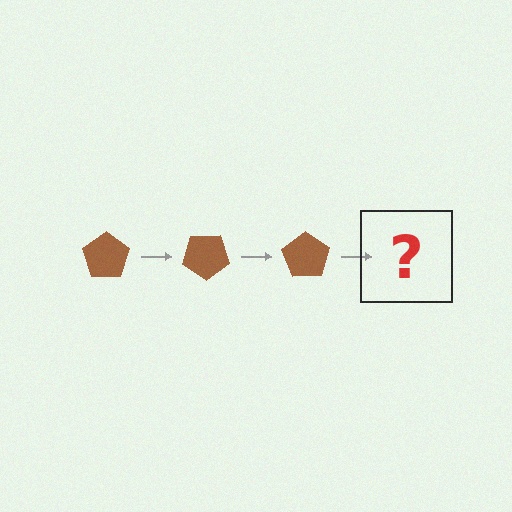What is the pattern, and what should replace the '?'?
The pattern is that the pentagon rotates 35 degrees each step. The '?' should be a brown pentagon rotated 105 degrees.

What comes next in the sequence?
The next element should be a brown pentagon rotated 105 degrees.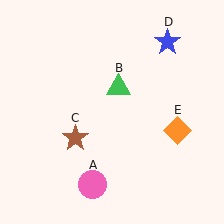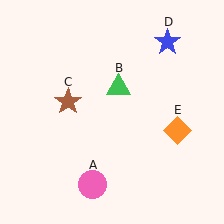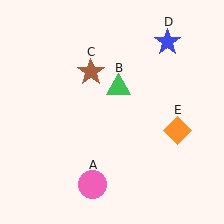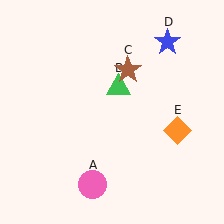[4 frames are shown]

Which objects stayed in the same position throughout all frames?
Pink circle (object A) and green triangle (object B) and blue star (object D) and orange diamond (object E) remained stationary.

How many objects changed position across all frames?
1 object changed position: brown star (object C).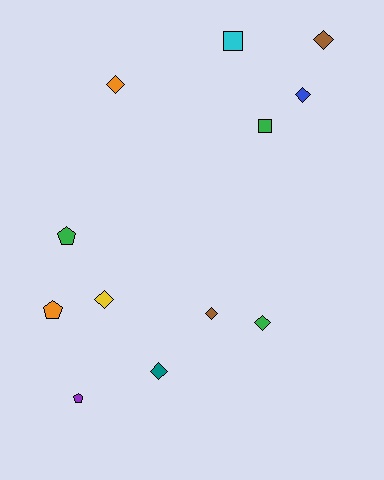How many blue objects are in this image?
There is 1 blue object.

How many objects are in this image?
There are 12 objects.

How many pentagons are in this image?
There are 3 pentagons.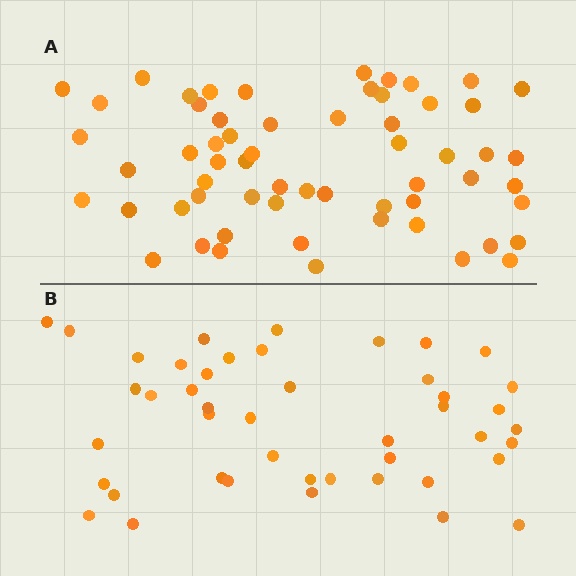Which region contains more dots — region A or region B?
Region A (the top region) has more dots.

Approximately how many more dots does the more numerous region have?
Region A has approximately 15 more dots than region B.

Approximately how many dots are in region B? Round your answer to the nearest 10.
About 40 dots. (The exact count is 45, which rounds to 40.)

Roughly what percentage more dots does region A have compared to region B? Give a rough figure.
About 35% more.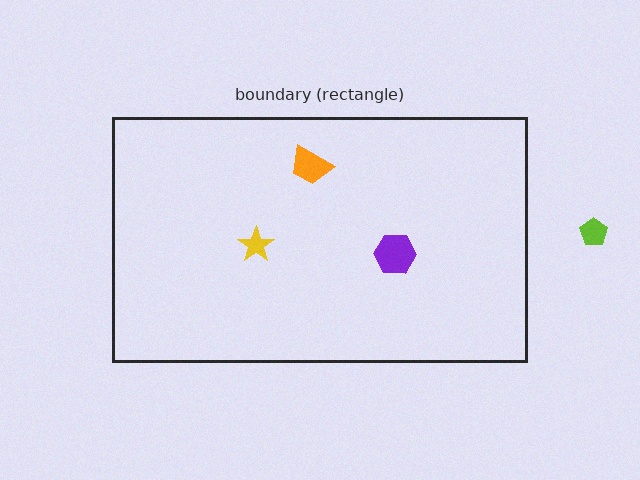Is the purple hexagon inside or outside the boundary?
Inside.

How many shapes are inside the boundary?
3 inside, 1 outside.